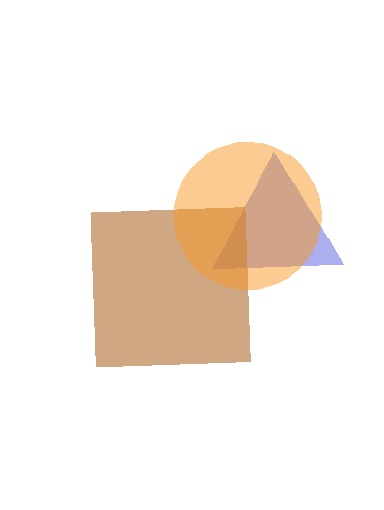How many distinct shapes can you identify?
There are 3 distinct shapes: a blue triangle, a brown square, an orange circle.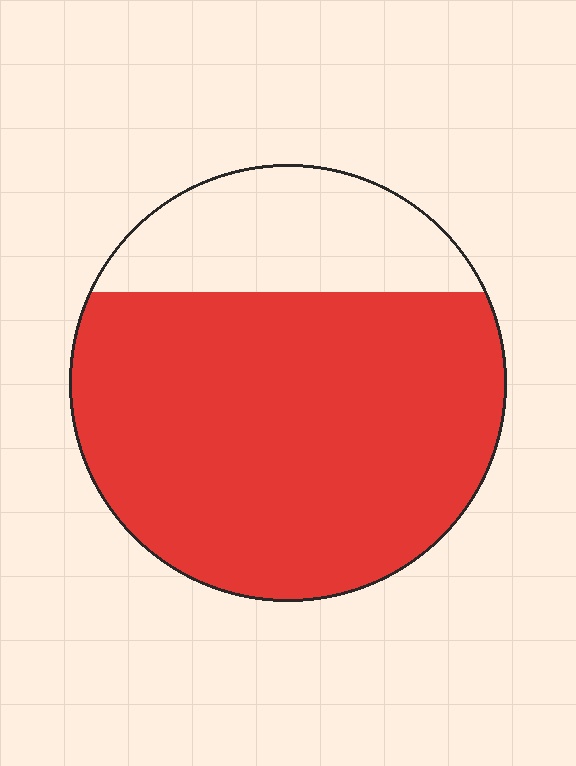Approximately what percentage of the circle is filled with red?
Approximately 75%.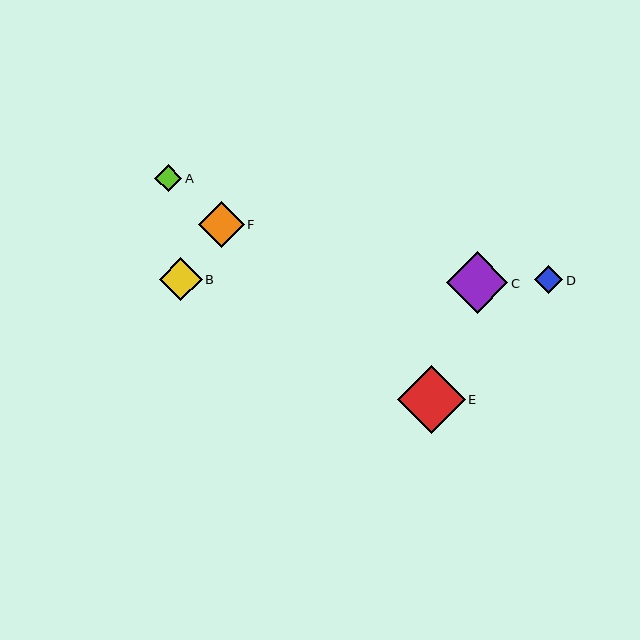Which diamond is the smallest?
Diamond A is the smallest with a size of approximately 27 pixels.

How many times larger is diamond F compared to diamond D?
Diamond F is approximately 1.6 times the size of diamond D.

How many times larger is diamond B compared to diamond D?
Diamond B is approximately 1.5 times the size of diamond D.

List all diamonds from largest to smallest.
From largest to smallest: E, C, F, B, D, A.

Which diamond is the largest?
Diamond E is the largest with a size of approximately 68 pixels.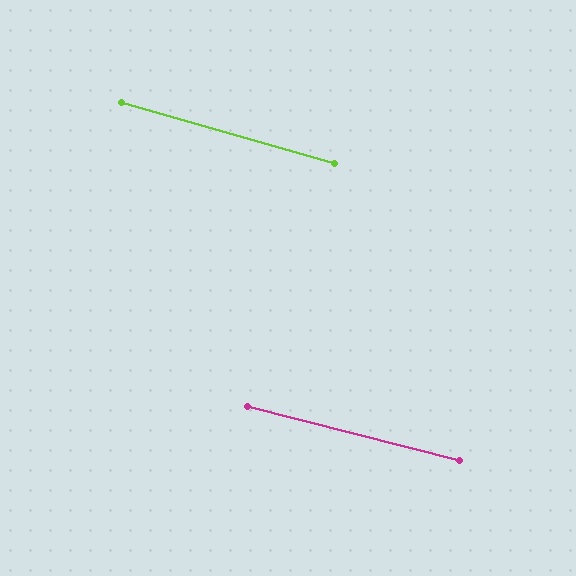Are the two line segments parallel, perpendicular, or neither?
Parallel — their directions differ by only 1.7°.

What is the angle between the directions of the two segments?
Approximately 2 degrees.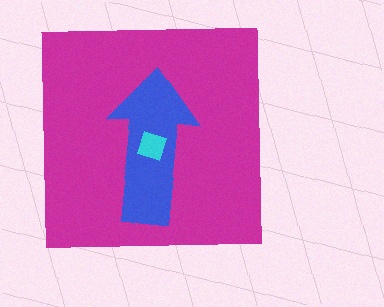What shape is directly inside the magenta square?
The blue arrow.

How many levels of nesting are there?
3.